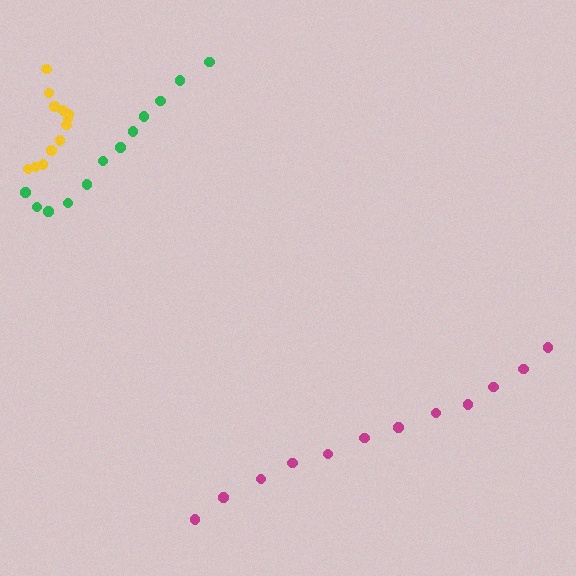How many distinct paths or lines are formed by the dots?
There are 3 distinct paths.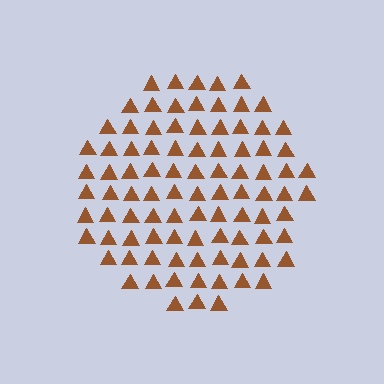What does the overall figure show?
The overall figure shows a circle.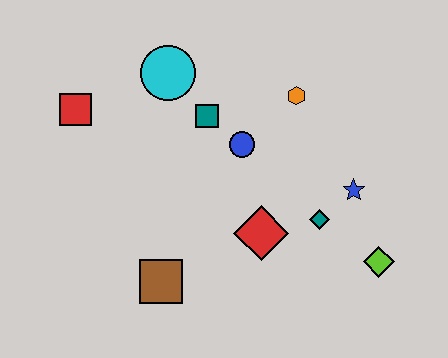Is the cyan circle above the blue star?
Yes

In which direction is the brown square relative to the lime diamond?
The brown square is to the left of the lime diamond.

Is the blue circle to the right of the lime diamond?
No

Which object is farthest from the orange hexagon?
The brown square is farthest from the orange hexagon.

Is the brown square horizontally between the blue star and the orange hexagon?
No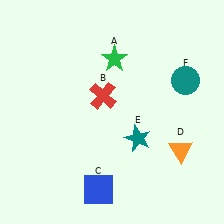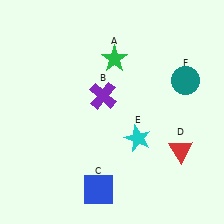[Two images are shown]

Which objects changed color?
B changed from red to purple. D changed from orange to red. E changed from teal to cyan.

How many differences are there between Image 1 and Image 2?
There are 3 differences between the two images.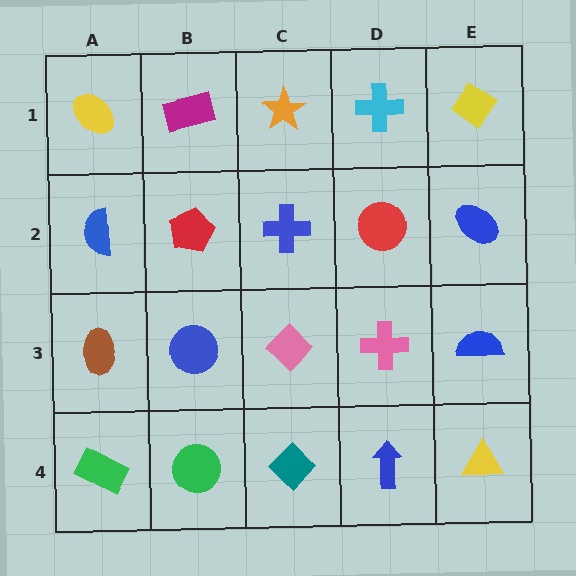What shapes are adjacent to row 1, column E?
A blue ellipse (row 2, column E), a cyan cross (row 1, column D).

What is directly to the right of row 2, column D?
A blue ellipse.